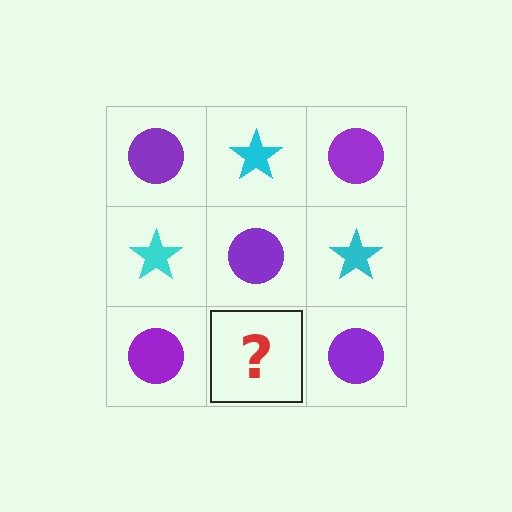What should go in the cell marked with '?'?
The missing cell should contain a cyan star.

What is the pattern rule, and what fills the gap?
The rule is that it alternates purple circle and cyan star in a checkerboard pattern. The gap should be filled with a cyan star.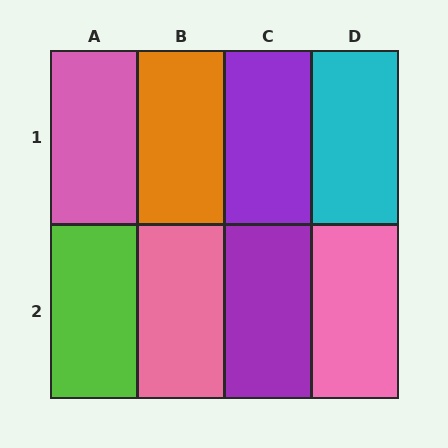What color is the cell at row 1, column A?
Pink.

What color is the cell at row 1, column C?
Purple.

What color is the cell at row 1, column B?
Orange.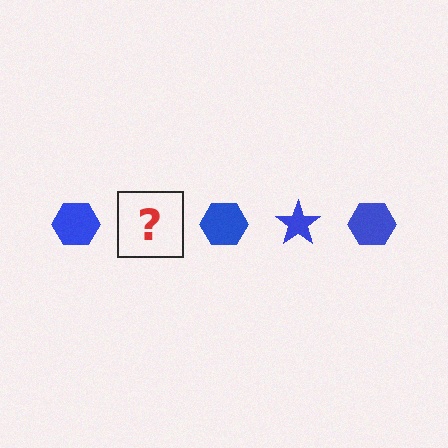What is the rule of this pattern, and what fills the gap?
The rule is that the pattern cycles through hexagon, star shapes in blue. The gap should be filled with a blue star.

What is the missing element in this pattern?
The missing element is a blue star.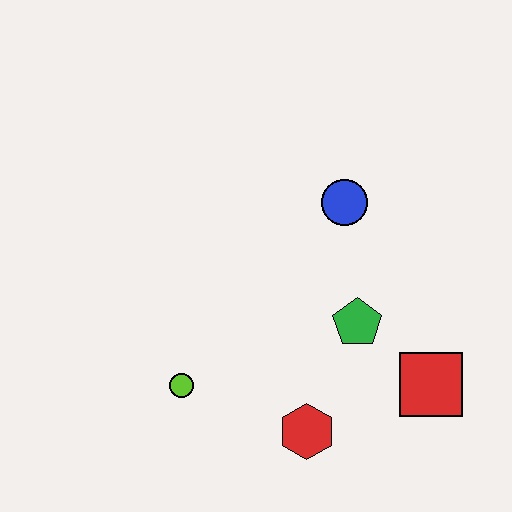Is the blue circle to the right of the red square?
No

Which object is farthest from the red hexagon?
The blue circle is farthest from the red hexagon.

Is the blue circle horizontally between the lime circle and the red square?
Yes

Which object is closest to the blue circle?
The green pentagon is closest to the blue circle.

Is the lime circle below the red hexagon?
No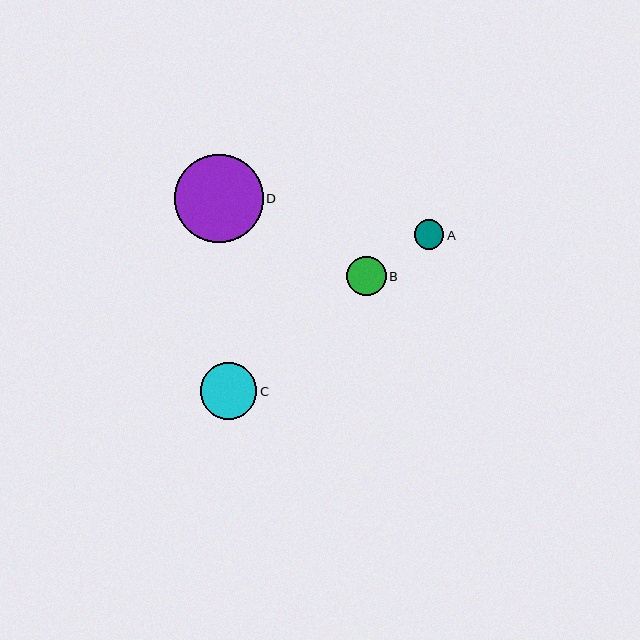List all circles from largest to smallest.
From largest to smallest: D, C, B, A.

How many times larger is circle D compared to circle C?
Circle D is approximately 1.6 times the size of circle C.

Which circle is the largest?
Circle D is the largest with a size of approximately 88 pixels.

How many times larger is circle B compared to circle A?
Circle B is approximately 1.3 times the size of circle A.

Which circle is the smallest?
Circle A is the smallest with a size of approximately 29 pixels.